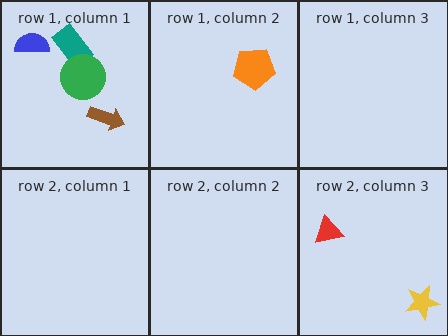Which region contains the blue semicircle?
The row 1, column 1 region.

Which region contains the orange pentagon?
The row 1, column 2 region.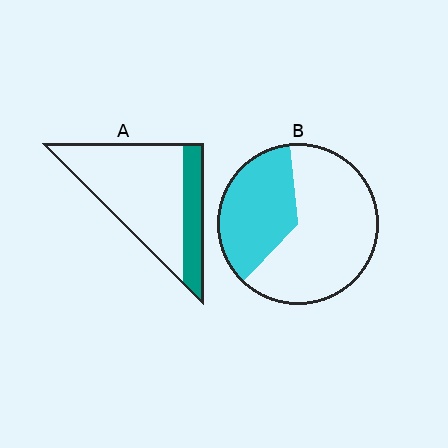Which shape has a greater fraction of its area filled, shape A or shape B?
Shape B.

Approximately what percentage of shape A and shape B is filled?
A is approximately 25% and B is approximately 35%.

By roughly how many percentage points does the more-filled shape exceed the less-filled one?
By roughly 10 percentage points (B over A).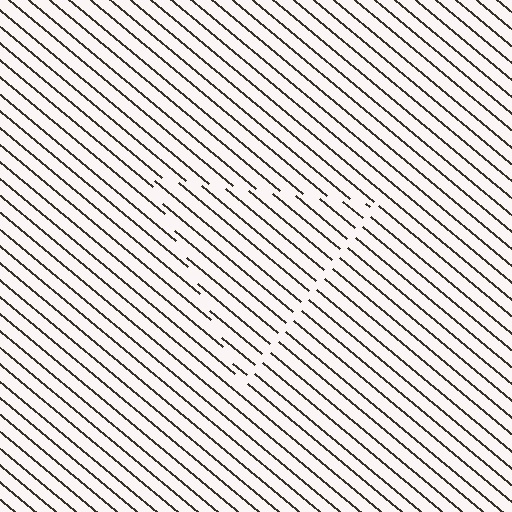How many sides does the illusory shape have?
3 sides — the line-ends trace a triangle.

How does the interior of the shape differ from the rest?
The interior of the shape contains the same grating, shifted by half a period — the contour is defined by the phase discontinuity where line-ends from the inner and outer gratings abut.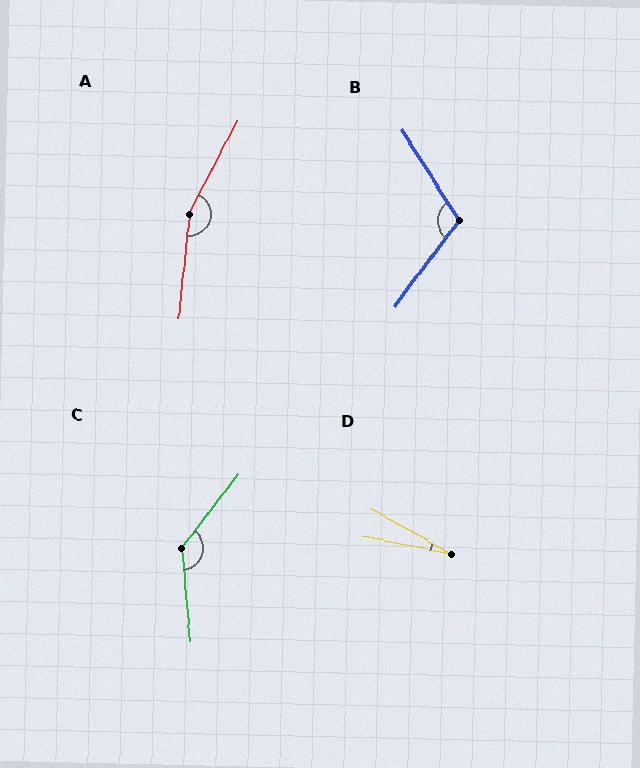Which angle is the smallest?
D, at approximately 18 degrees.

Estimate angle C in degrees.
Approximately 137 degrees.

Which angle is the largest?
A, at approximately 158 degrees.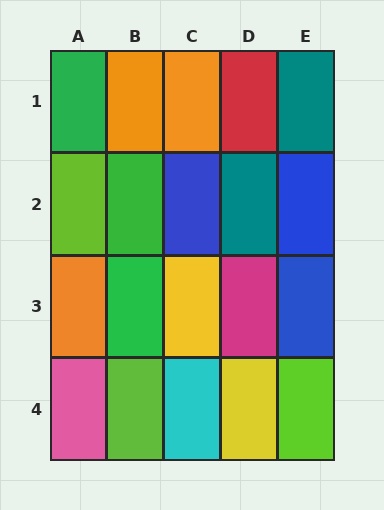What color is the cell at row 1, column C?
Orange.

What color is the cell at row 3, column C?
Yellow.